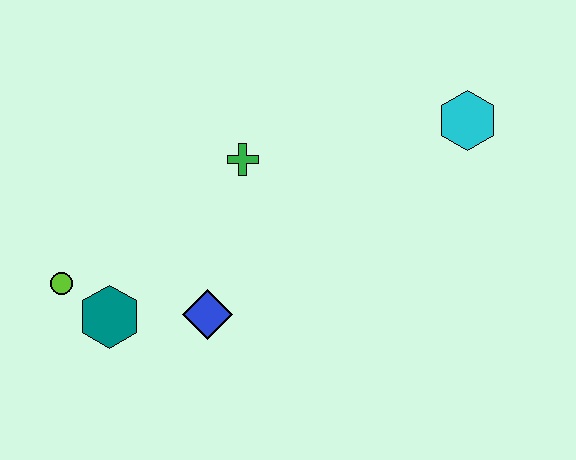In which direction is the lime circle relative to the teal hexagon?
The lime circle is to the left of the teal hexagon.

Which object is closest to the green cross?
The blue diamond is closest to the green cross.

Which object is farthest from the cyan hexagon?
The lime circle is farthest from the cyan hexagon.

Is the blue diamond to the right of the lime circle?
Yes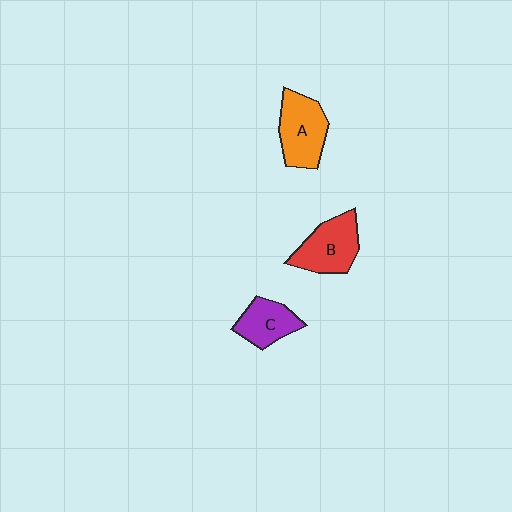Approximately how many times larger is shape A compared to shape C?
Approximately 1.4 times.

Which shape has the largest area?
Shape A (orange).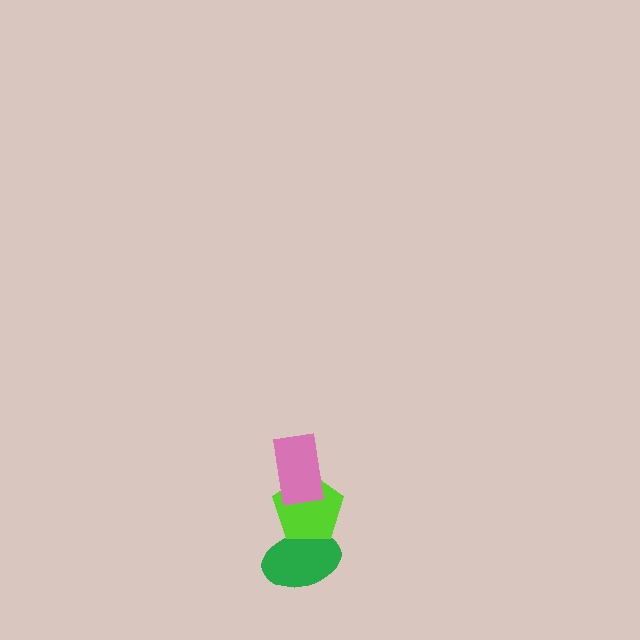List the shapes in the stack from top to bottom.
From top to bottom: the pink rectangle, the lime pentagon, the green ellipse.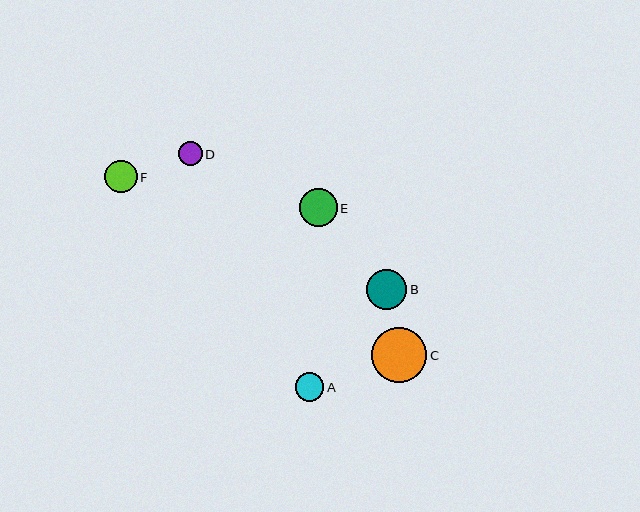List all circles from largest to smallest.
From largest to smallest: C, B, E, F, A, D.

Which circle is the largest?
Circle C is the largest with a size of approximately 55 pixels.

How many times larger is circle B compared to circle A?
Circle B is approximately 1.4 times the size of circle A.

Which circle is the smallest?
Circle D is the smallest with a size of approximately 24 pixels.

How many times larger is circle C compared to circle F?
Circle C is approximately 1.7 times the size of circle F.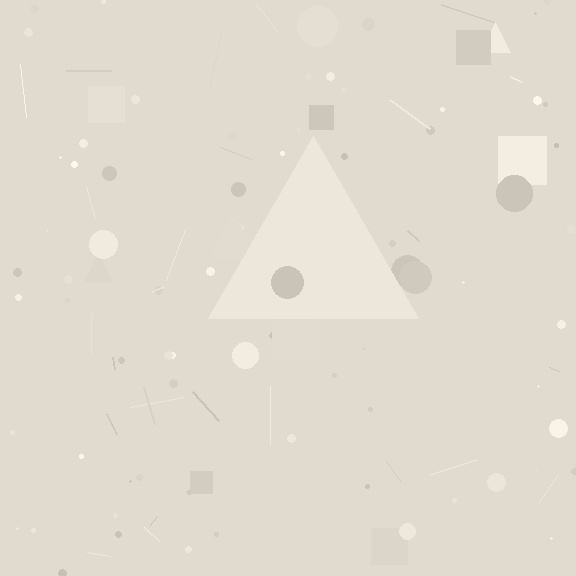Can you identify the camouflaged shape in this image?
The camouflaged shape is a triangle.